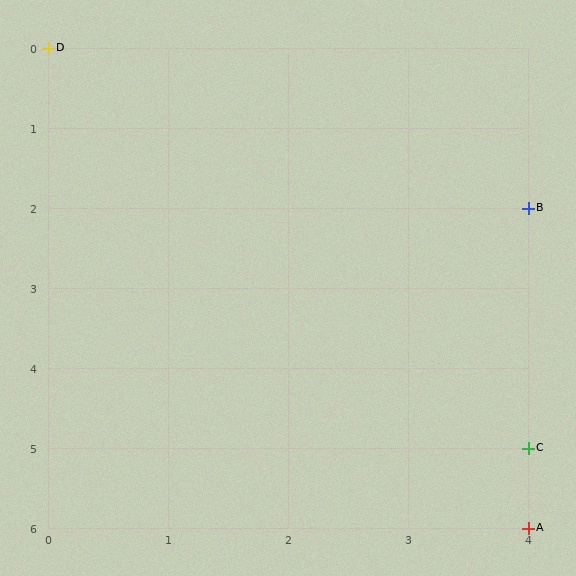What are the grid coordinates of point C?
Point C is at grid coordinates (4, 5).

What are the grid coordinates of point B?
Point B is at grid coordinates (4, 2).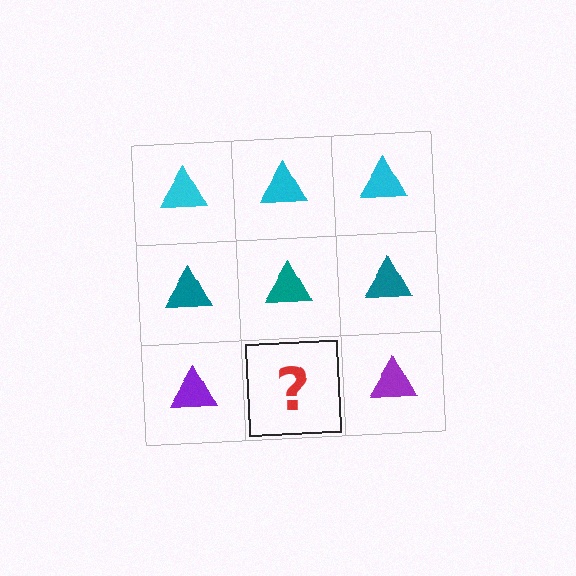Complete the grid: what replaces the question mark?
The question mark should be replaced with a purple triangle.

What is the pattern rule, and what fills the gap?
The rule is that each row has a consistent color. The gap should be filled with a purple triangle.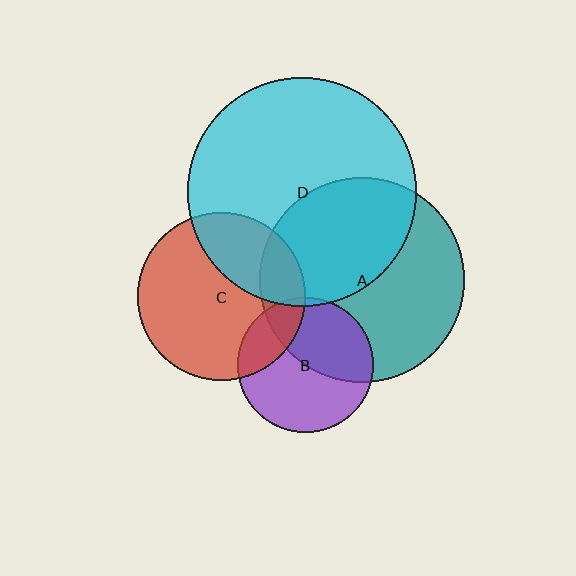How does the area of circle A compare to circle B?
Approximately 2.3 times.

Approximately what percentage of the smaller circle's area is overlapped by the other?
Approximately 30%.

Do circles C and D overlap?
Yes.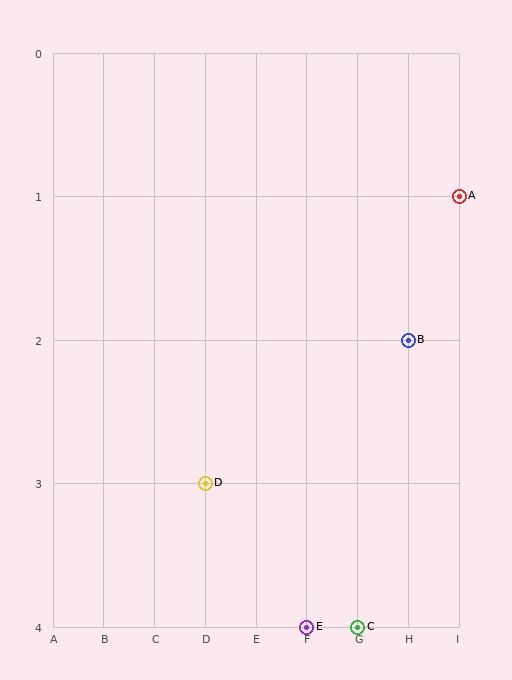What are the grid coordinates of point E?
Point E is at grid coordinates (F, 4).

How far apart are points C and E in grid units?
Points C and E are 1 column apart.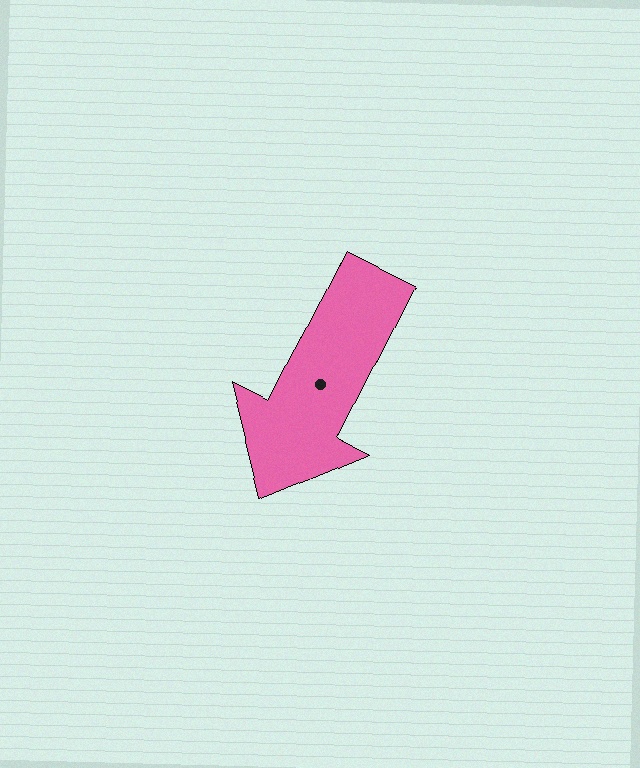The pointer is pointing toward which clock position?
Roughly 7 o'clock.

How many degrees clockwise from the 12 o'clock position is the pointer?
Approximately 207 degrees.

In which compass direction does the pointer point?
Southwest.